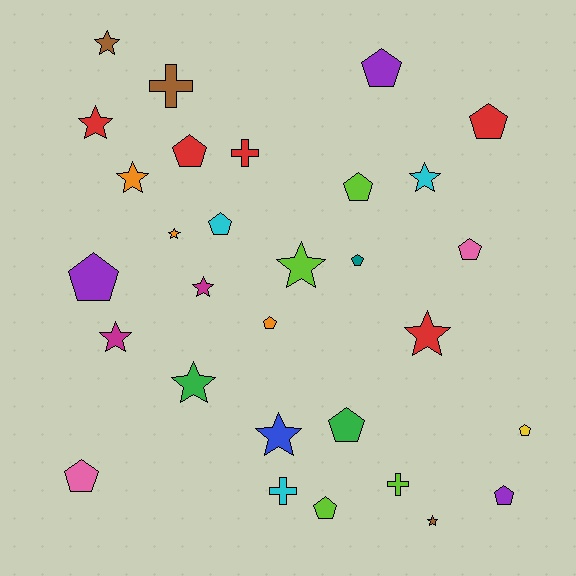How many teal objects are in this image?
There is 1 teal object.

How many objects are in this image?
There are 30 objects.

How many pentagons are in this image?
There are 14 pentagons.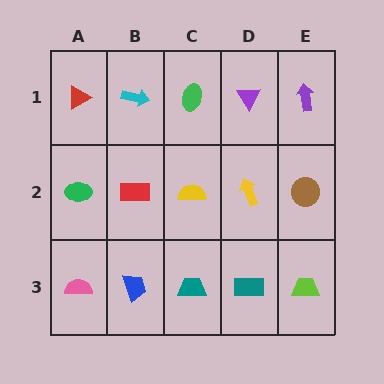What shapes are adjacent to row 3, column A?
A green ellipse (row 2, column A), a blue trapezoid (row 3, column B).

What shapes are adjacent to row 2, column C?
A green ellipse (row 1, column C), a teal trapezoid (row 3, column C), a red rectangle (row 2, column B), a yellow arrow (row 2, column D).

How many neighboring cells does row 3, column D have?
3.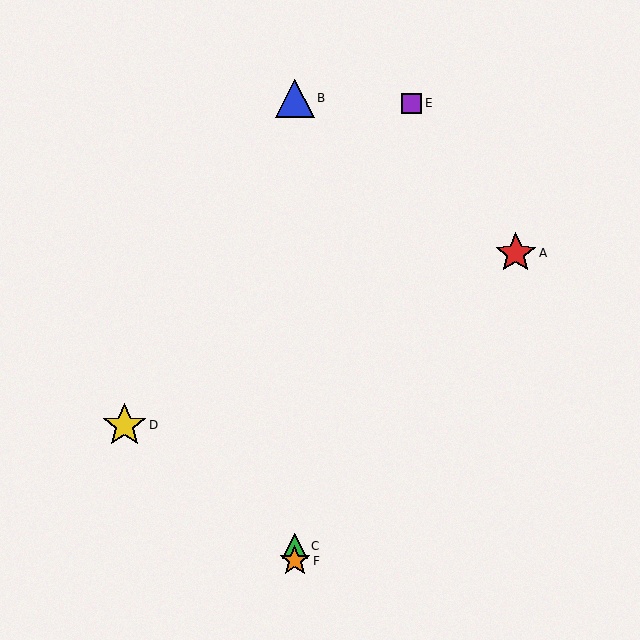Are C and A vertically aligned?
No, C is at x≈295 and A is at x≈516.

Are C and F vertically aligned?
Yes, both are at x≈295.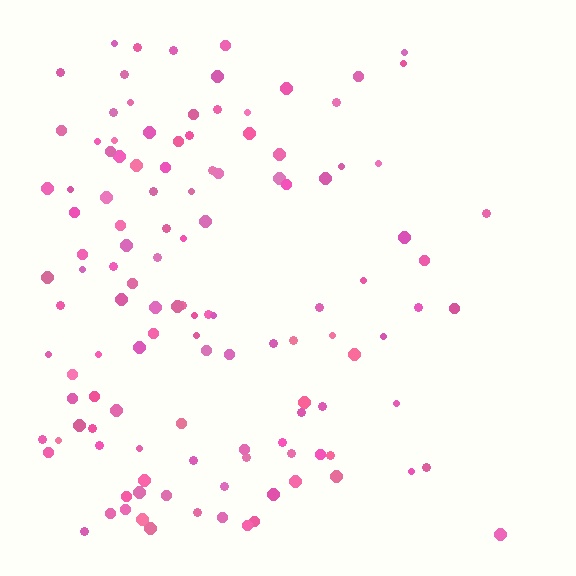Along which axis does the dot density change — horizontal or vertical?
Horizontal.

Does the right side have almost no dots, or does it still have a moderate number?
Still a moderate number, just noticeably fewer than the left.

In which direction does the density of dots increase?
From right to left, with the left side densest.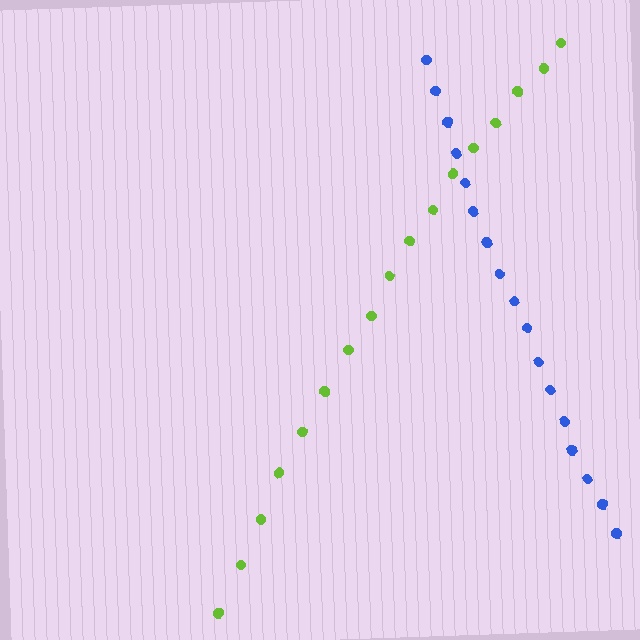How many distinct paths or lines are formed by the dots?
There are 2 distinct paths.